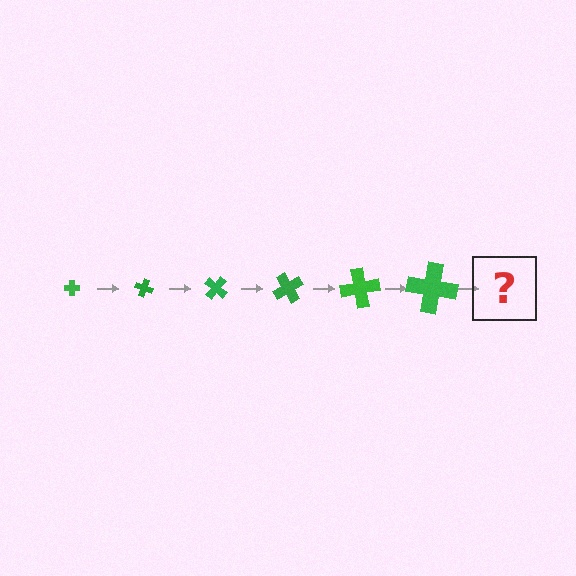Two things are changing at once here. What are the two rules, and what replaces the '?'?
The two rules are that the cross grows larger each step and it rotates 20 degrees each step. The '?' should be a cross, larger than the previous one and rotated 120 degrees from the start.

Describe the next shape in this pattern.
It should be a cross, larger than the previous one and rotated 120 degrees from the start.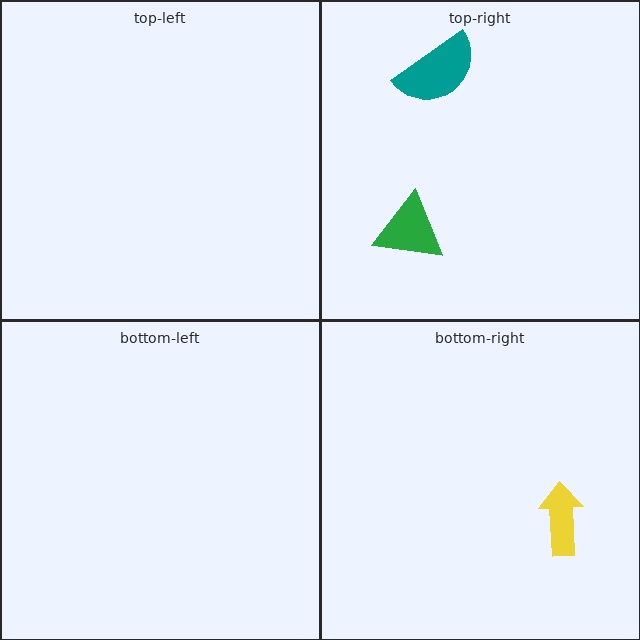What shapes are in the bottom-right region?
The yellow arrow.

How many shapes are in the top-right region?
2.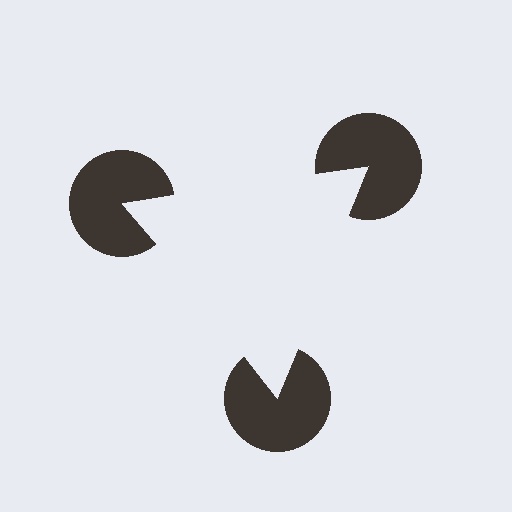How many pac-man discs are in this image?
There are 3 — one at each vertex of the illusory triangle.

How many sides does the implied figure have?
3 sides.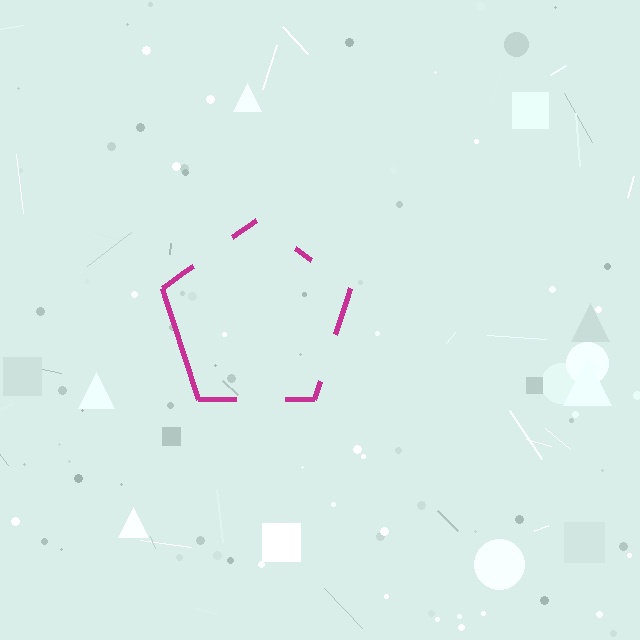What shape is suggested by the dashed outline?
The dashed outline suggests a pentagon.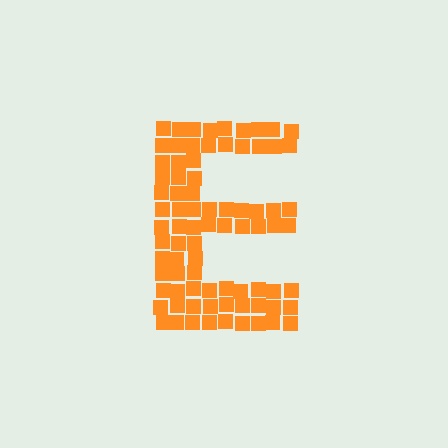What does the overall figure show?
The overall figure shows the letter E.